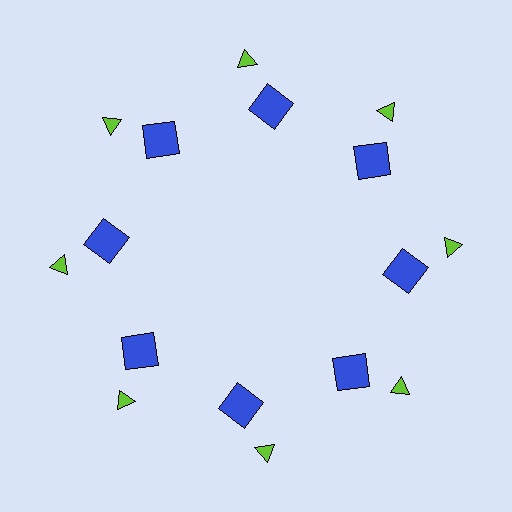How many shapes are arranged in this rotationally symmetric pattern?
There are 16 shapes, arranged in 8 groups of 2.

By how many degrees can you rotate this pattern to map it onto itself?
The pattern maps onto itself every 45 degrees of rotation.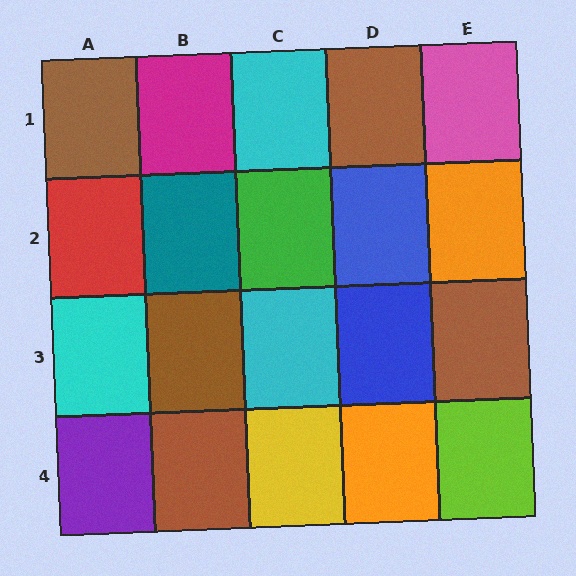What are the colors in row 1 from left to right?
Brown, magenta, cyan, brown, pink.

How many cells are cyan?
3 cells are cyan.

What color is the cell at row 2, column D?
Blue.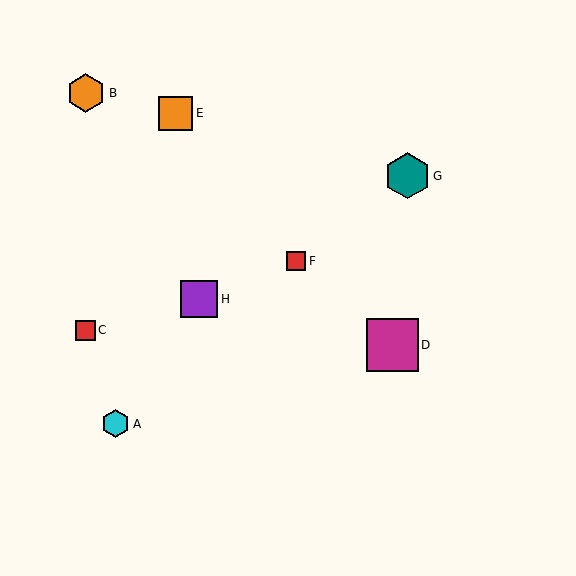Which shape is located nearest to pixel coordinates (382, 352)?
The magenta square (labeled D) at (392, 345) is nearest to that location.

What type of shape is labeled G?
Shape G is a teal hexagon.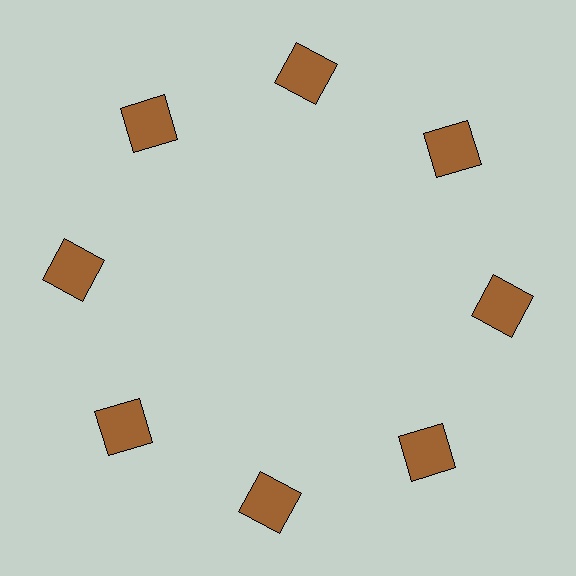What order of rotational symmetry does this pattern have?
This pattern has 8-fold rotational symmetry.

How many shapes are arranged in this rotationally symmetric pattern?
There are 8 shapes, arranged in 8 groups of 1.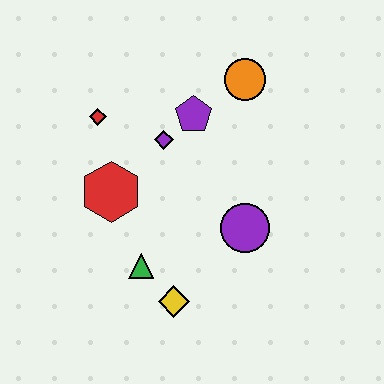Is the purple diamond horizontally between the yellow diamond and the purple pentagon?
No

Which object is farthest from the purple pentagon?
The yellow diamond is farthest from the purple pentagon.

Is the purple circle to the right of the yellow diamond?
Yes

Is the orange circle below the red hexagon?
No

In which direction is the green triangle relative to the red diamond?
The green triangle is below the red diamond.